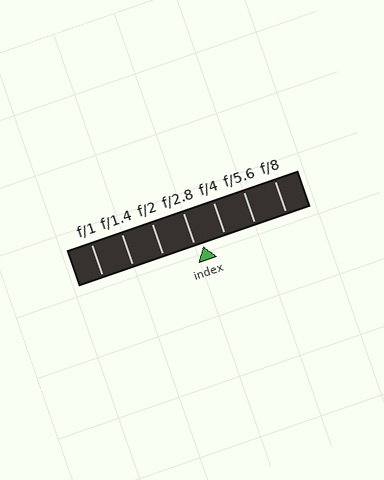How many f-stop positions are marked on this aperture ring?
There are 7 f-stop positions marked.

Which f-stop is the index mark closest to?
The index mark is closest to f/2.8.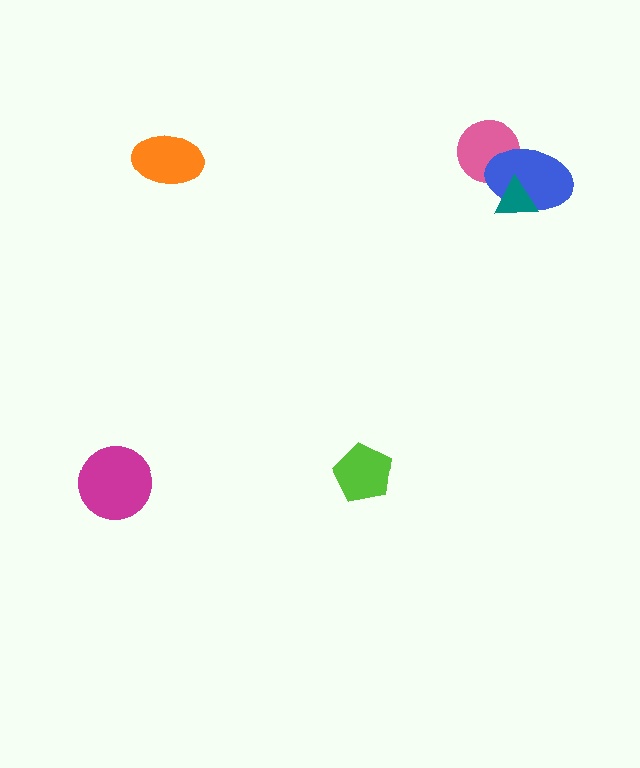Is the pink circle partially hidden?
Yes, it is partially covered by another shape.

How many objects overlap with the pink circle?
1 object overlaps with the pink circle.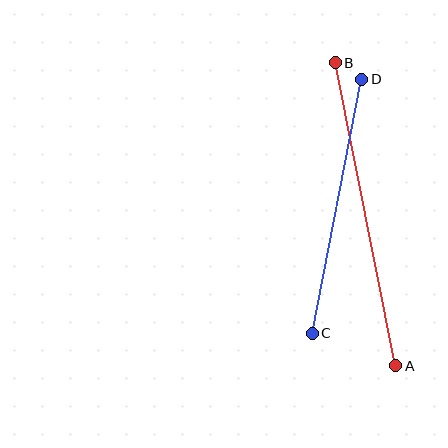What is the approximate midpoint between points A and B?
The midpoint is at approximately (366, 214) pixels.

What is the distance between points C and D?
The distance is approximately 259 pixels.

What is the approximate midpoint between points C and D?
The midpoint is at approximately (337, 206) pixels.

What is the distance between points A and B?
The distance is approximately 309 pixels.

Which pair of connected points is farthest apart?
Points A and B are farthest apart.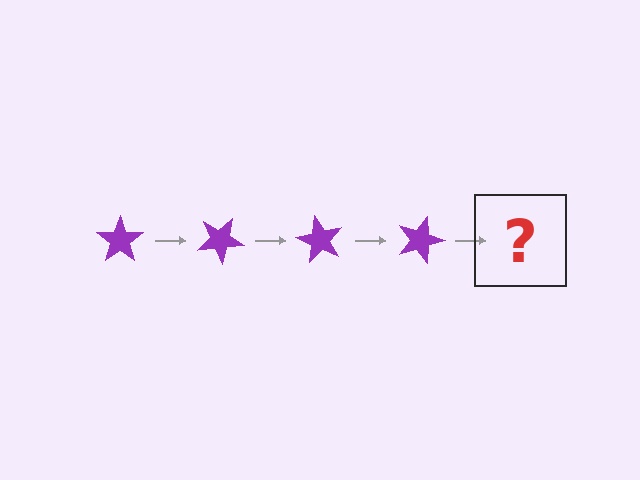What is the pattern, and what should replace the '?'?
The pattern is that the star rotates 30 degrees each step. The '?' should be a purple star rotated 120 degrees.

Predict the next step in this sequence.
The next step is a purple star rotated 120 degrees.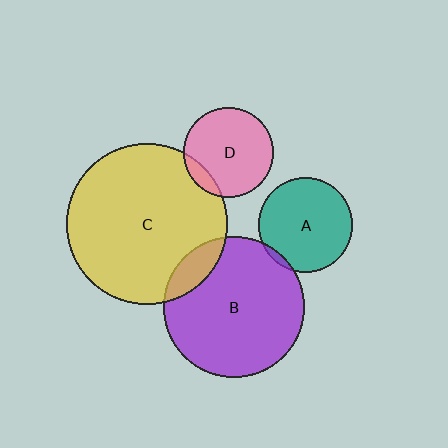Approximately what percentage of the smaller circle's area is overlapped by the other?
Approximately 5%.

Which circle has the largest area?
Circle C (yellow).